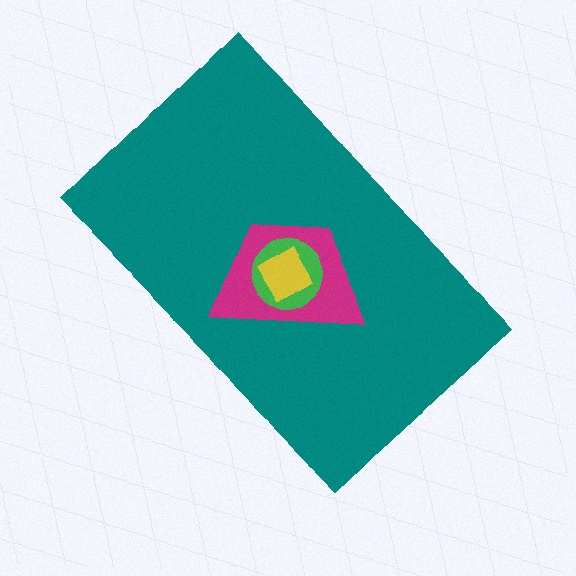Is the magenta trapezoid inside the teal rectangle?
Yes.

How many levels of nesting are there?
4.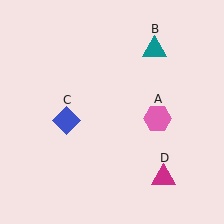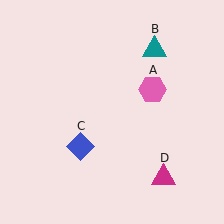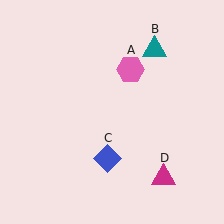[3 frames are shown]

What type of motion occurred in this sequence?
The pink hexagon (object A), blue diamond (object C) rotated counterclockwise around the center of the scene.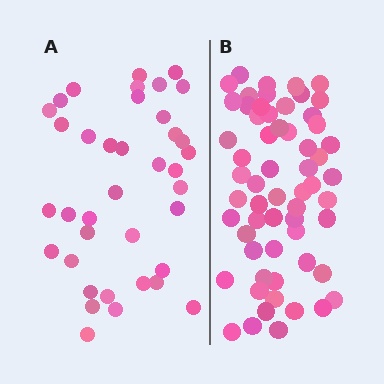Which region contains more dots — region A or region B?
Region B (the right region) has more dots.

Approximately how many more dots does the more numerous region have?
Region B has approximately 20 more dots than region A.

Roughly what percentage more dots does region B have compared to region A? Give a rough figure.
About 60% more.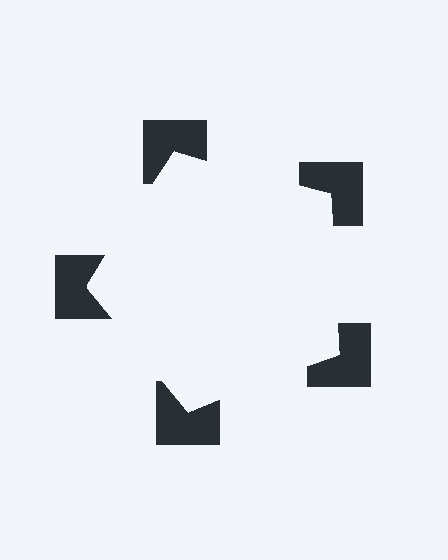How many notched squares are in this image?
There are 5 — one at each vertex of the illusory pentagon.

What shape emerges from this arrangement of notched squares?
An illusory pentagon — its edges are inferred from the aligned wedge cuts in the notched squares, not physically drawn.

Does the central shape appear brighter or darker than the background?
It typically appears slightly brighter than the background, even though no actual brightness change is drawn.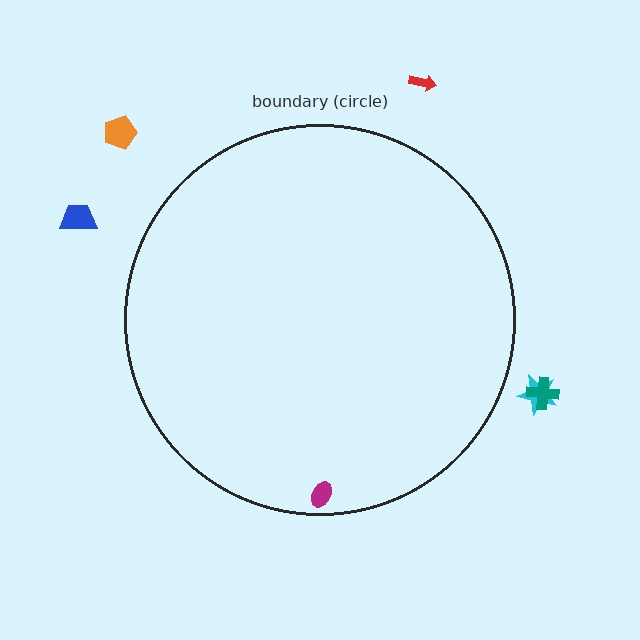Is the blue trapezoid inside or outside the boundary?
Outside.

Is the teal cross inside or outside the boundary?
Outside.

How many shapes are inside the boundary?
1 inside, 5 outside.